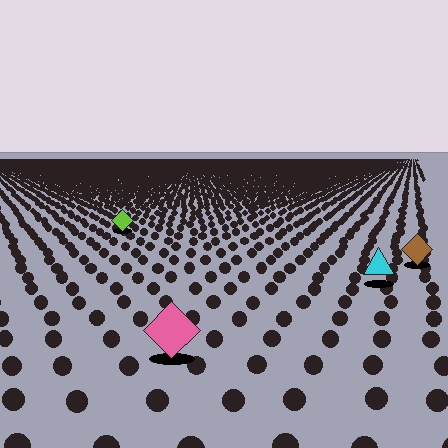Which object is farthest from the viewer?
The lime diamond is farthest from the viewer. It appears smaller and the ground texture around it is denser.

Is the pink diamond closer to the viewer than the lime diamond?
Yes. The pink diamond is closer — you can tell from the texture gradient: the ground texture is coarser near it.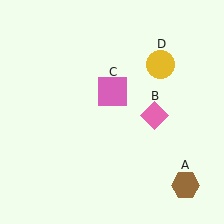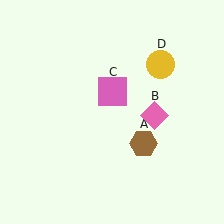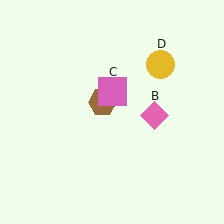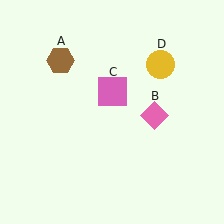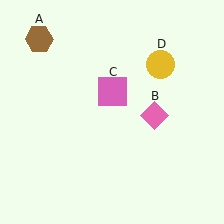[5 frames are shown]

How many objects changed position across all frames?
1 object changed position: brown hexagon (object A).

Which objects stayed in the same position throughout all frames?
Pink diamond (object B) and pink square (object C) and yellow circle (object D) remained stationary.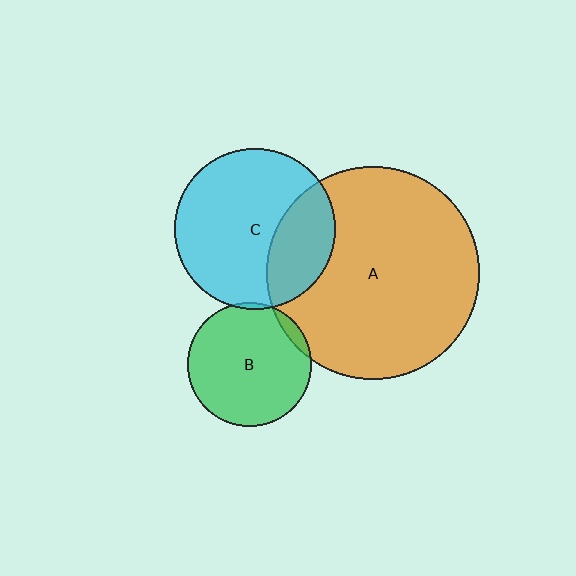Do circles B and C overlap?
Yes.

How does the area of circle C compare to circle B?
Approximately 1.7 times.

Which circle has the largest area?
Circle A (orange).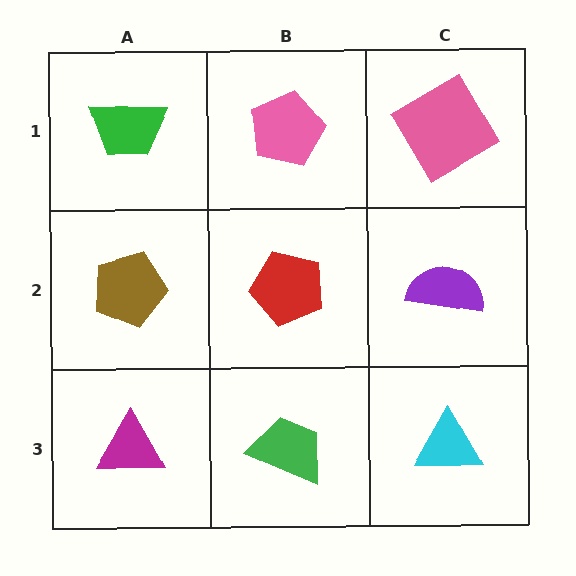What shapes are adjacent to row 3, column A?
A brown pentagon (row 2, column A), a green trapezoid (row 3, column B).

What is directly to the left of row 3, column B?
A magenta triangle.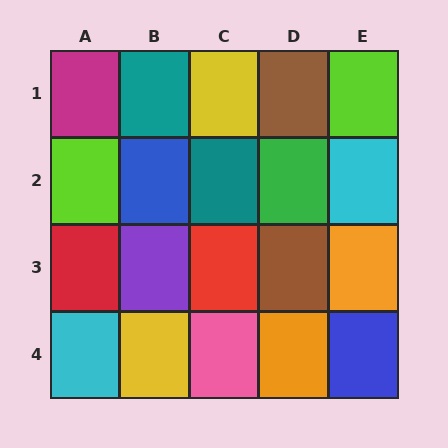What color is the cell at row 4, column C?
Pink.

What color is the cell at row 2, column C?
Teal.